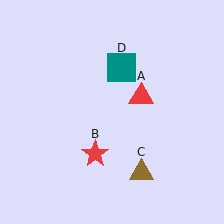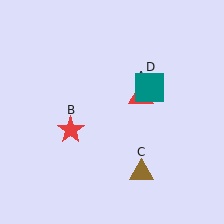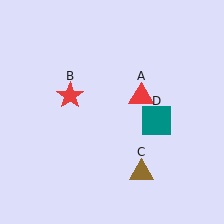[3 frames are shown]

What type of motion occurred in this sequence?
The red star (object B), teal square (object D) rotated clockwise around the center of the scene.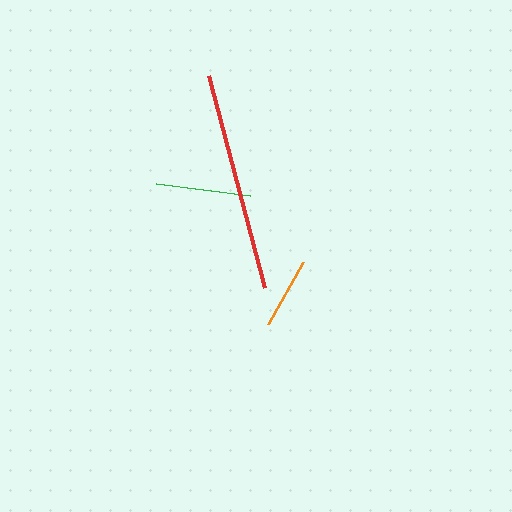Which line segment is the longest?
The red line is the longest at approximately 219 pixels.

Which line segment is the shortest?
The orange line is the shortest at approximately 71 pixels.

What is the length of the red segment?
The red segment is approximately 219 pixels long.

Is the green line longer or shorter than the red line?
The red line is longer than the green line.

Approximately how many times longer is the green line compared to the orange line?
The green line is approximately 1.3 times the length of the orange line.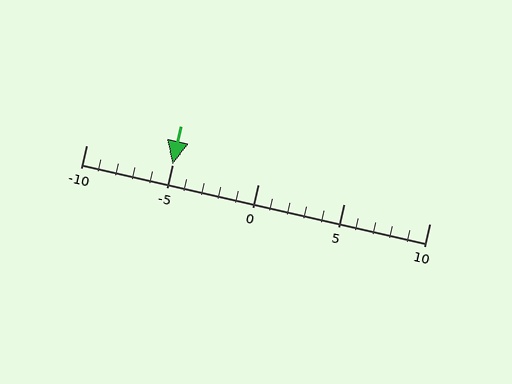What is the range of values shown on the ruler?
The ruler shows values from -10 to 10.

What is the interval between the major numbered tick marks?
The major tick marks are spaced 5 units apart.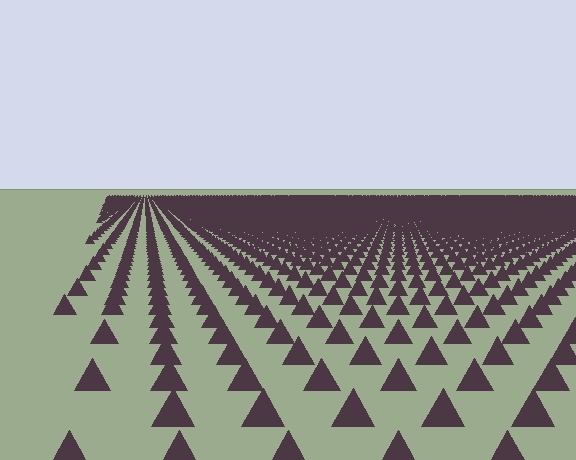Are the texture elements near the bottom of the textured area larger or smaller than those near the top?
Larger. Near the bottom, elements are closer to the viewer and appear at a bigger on-screen size.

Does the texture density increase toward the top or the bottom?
Density increases toward the top.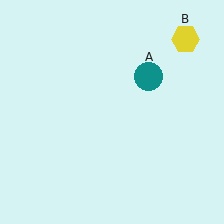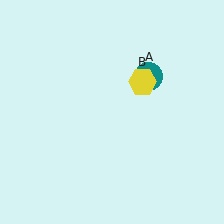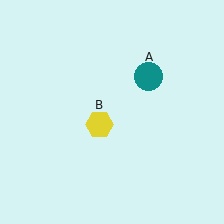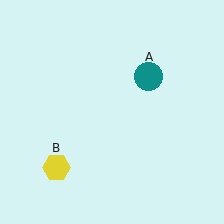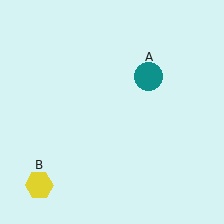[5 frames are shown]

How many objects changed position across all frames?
1 object changed position: yellow hexagon (object B).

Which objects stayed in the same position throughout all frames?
Teal circle (object A) remained stationary.